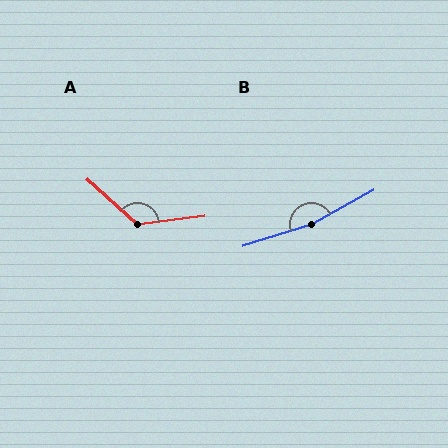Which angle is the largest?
B, at approximately 168 degrees.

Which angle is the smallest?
A, at approximately 131 degrees.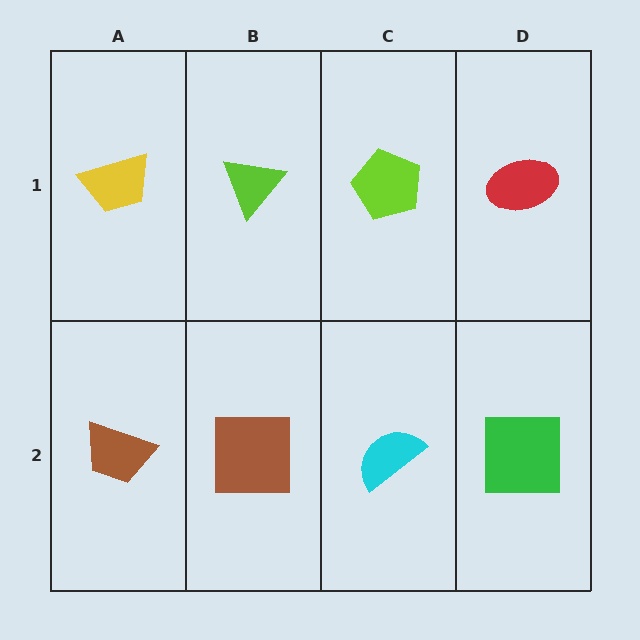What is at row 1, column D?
A red ellipse.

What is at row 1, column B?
A lime triangle.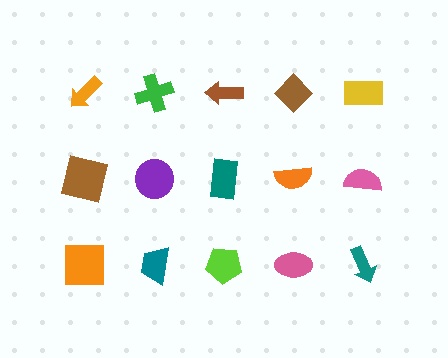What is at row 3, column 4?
A pink ellipse.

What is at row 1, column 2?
A green cross.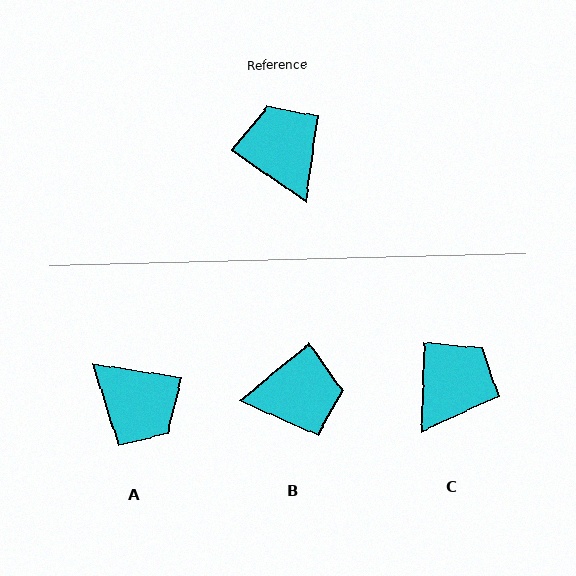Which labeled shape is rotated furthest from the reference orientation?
A, about 155 degrees away.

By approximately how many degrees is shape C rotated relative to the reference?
Approximately 58 degrees clockwise.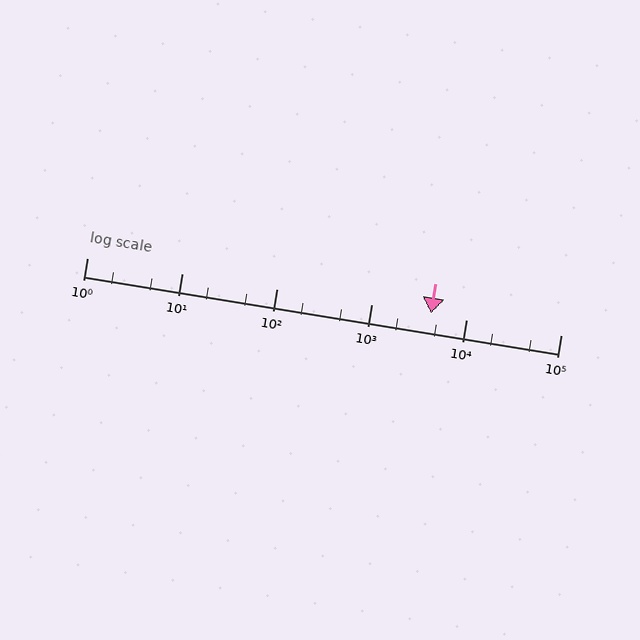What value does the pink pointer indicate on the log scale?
The pointer indicates approximately 4300.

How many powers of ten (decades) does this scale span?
The scale spans 5 decades, from 1 to 100000.